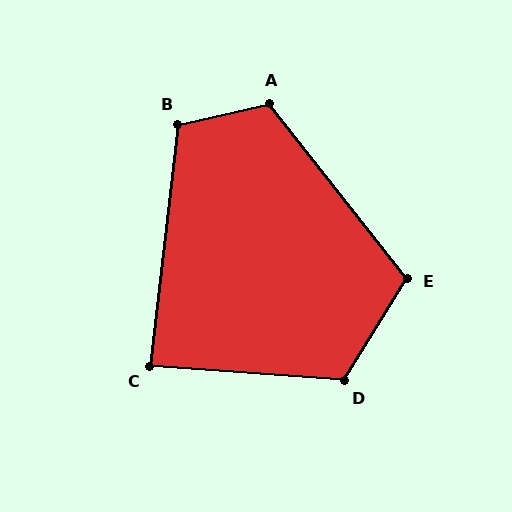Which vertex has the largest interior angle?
D, at approximately 117 degrees.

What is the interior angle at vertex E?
Approximately 110 degrees (obtuse).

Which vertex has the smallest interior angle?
C, at approximately 88 degrees.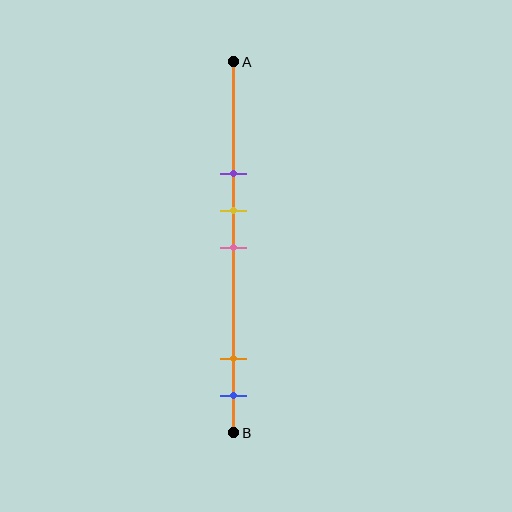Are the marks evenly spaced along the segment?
No, the marks are not evenly spaced.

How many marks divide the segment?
There are 5 marks dividing the segment.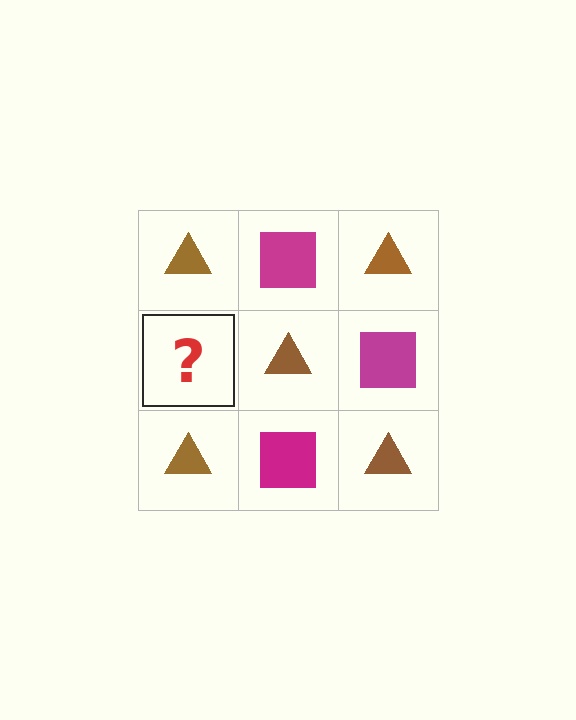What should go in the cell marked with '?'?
The missing cell should contain a magenta square.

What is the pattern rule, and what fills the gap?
The rule is that it alternates brown triangle and magenta square in a checkerboard pattern. The gap should be filled with a magenta square.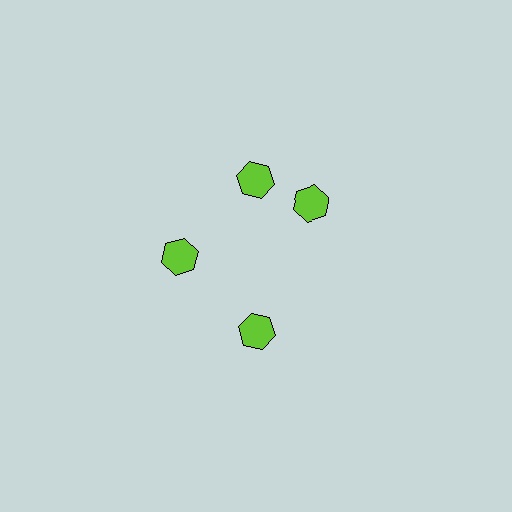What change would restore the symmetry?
The symmetry would be restored by rotating it back into even spacing with its neighbors so that all 4 hexagons sit at equal angles and equal distance from the center.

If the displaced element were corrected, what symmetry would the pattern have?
It would have 4-fold rotational symmetry — the pattern would map onto itself every 90 degrees.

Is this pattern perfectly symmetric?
No. The 4 lime hexagons are arranged in a ring, but one element near the 3 o'clock position is rotated out of alignment along the ring, breaking the 4-fold rotational symmetry.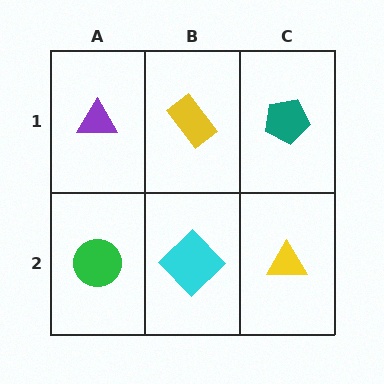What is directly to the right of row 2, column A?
A cyan diamond.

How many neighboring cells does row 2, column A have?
2.